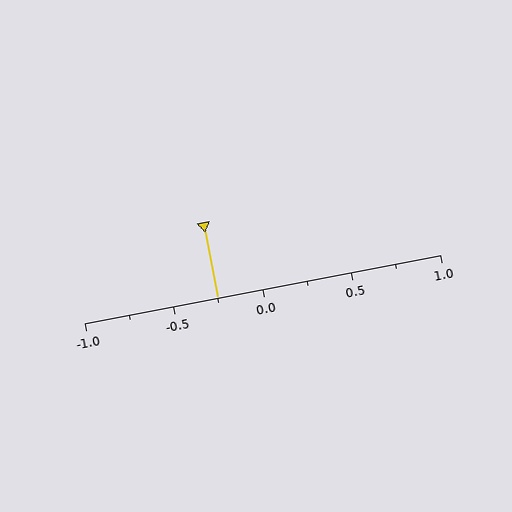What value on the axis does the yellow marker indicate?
The marker indicates approximately -0.25.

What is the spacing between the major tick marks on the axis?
The major ticks are spaced 0.5 apart.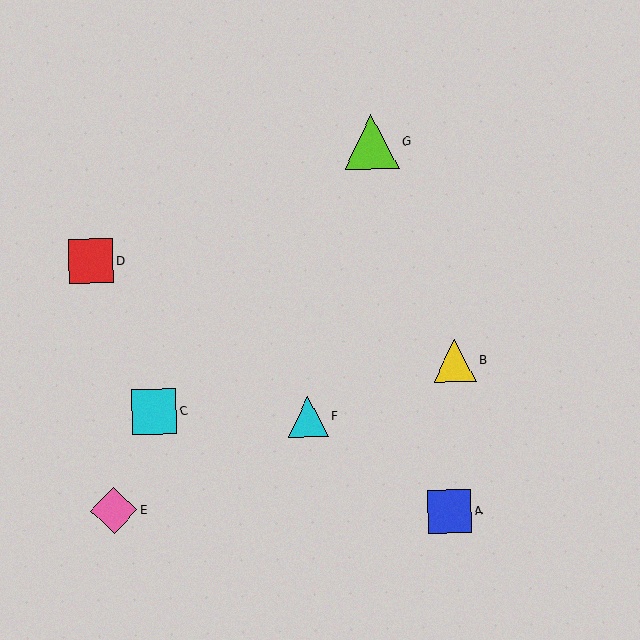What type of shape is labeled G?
Shape G is a lime triangle.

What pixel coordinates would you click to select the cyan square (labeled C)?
Click at (154, 412) to select the cyan square C.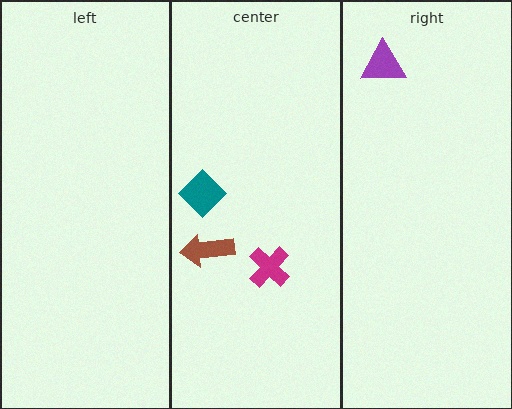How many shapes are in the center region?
3.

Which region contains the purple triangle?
The right region.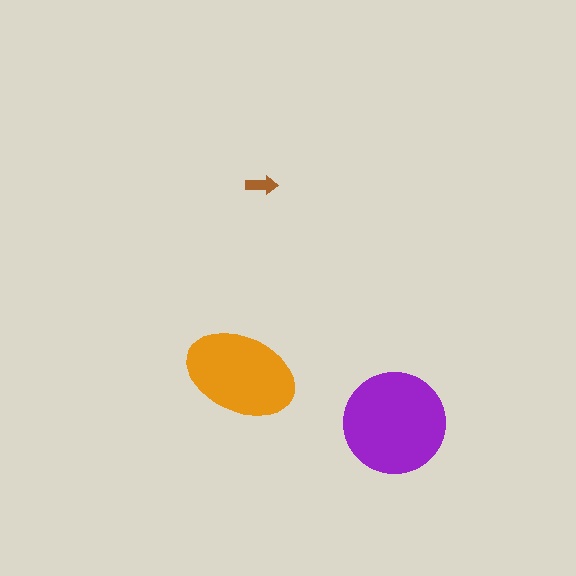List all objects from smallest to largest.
The brown arrow, the orange ellipse, the purple circle.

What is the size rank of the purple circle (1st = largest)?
1st.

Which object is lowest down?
The purple circle is bottommost.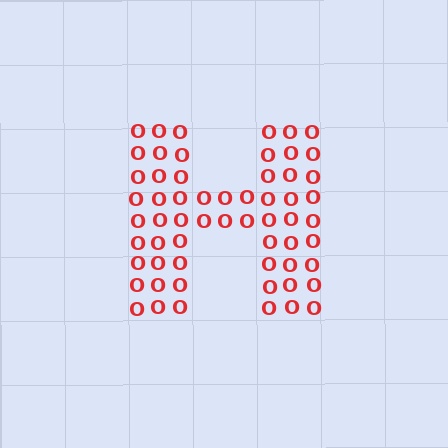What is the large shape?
The large shape is the letter H.